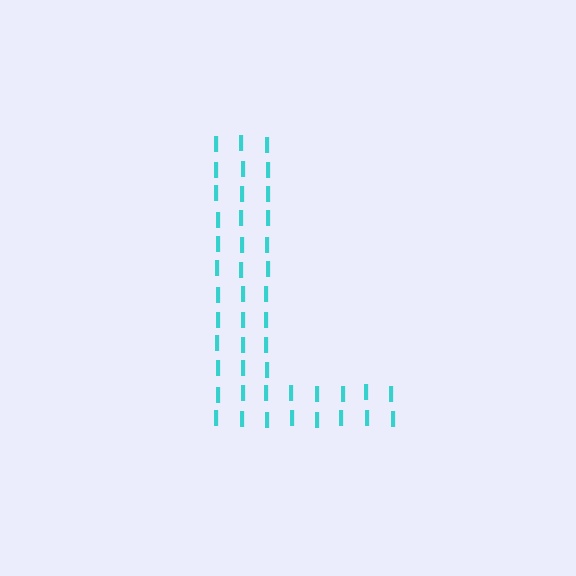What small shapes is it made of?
It is made of small letter I's.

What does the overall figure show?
The overall figure shows the letter L.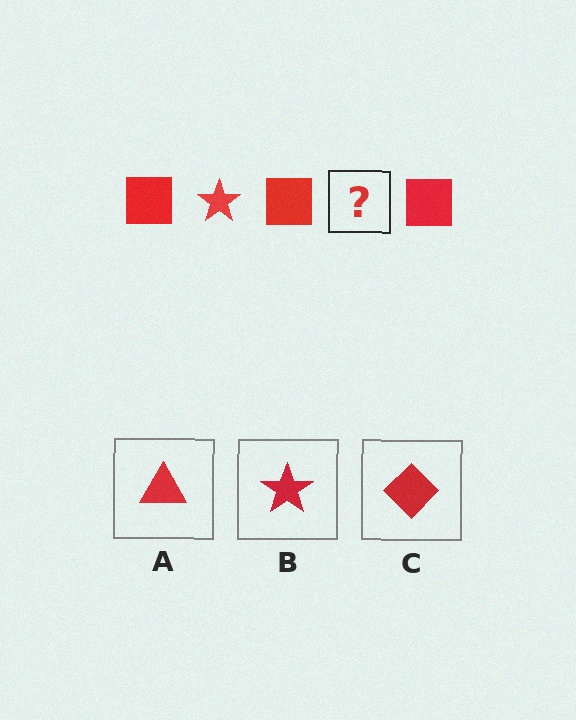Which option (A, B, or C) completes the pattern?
B.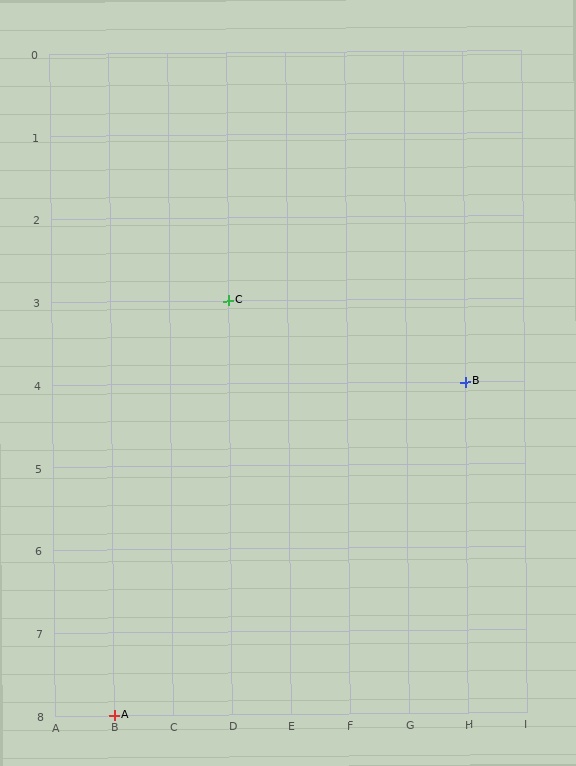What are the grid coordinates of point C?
Point C is at grid coordinates (D, 3).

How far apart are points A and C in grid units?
Points A and C are 2 columns and 5 rows apart (about 5.4 grid units diagonally).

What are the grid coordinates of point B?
Point B is at grid coordinates (H, 4).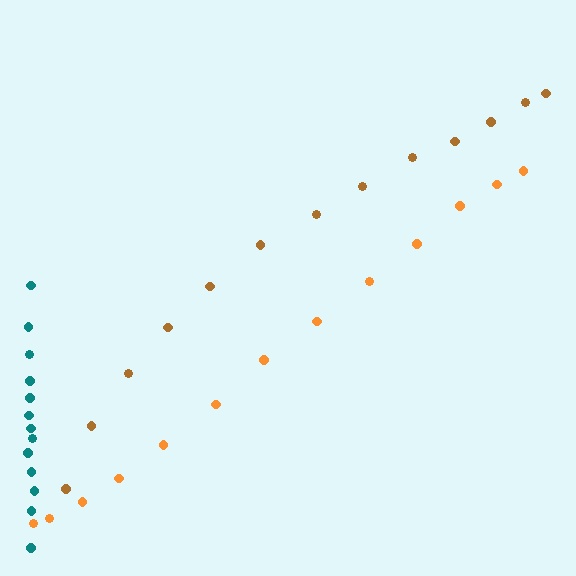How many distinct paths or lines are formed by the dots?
There are 3 distinct paths.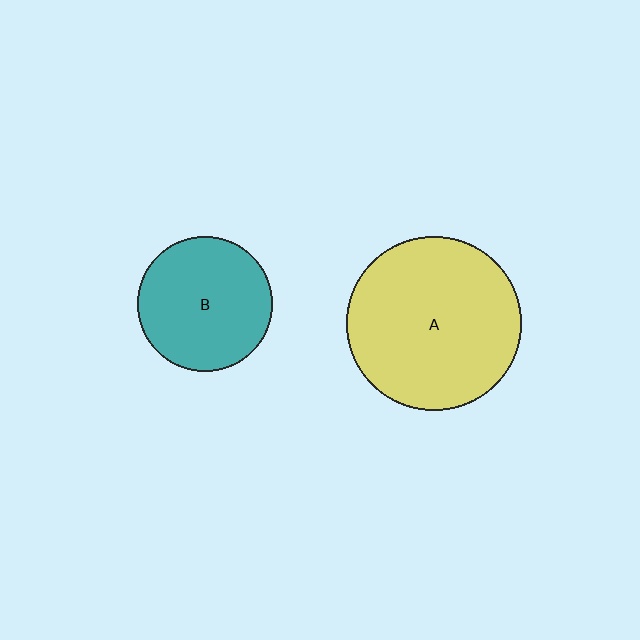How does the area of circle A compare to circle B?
Approximately 1.7 times.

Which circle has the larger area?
Circle A (yellow).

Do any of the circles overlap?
No, none of the circles overlap.